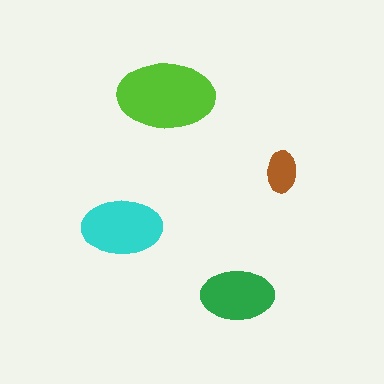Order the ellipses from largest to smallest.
the lime one, the cyan one, the green one, the brown one.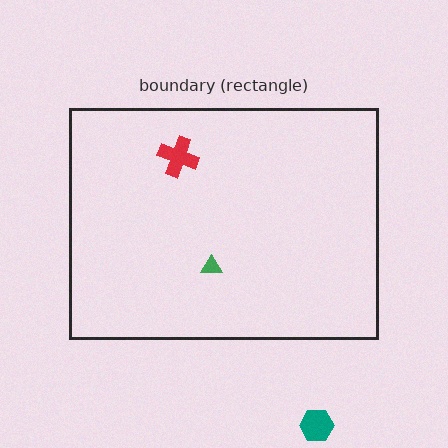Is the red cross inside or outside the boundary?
Inside.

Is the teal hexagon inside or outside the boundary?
Outside.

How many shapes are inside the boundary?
2 inside, 1 outside.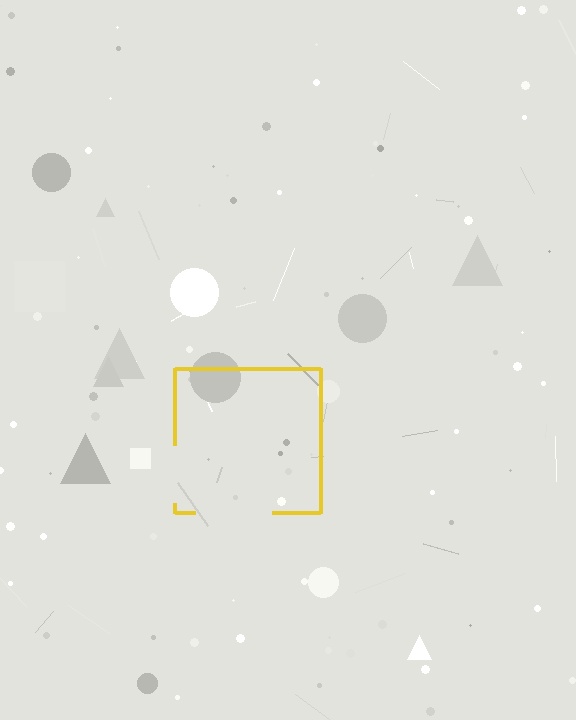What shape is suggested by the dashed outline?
The dashed outline suggests a square.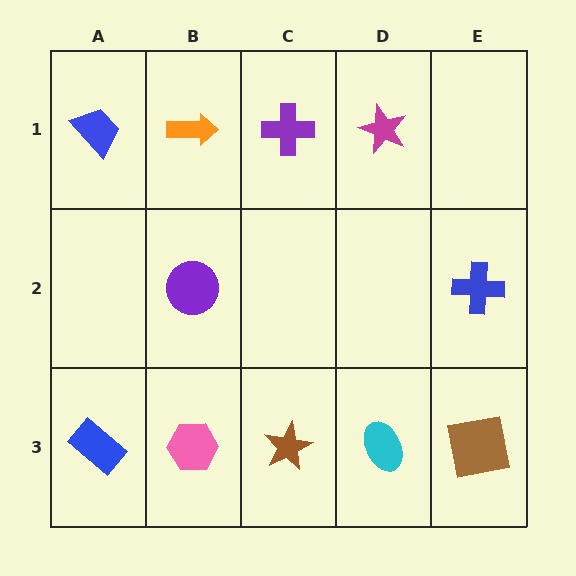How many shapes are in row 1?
4 shapes.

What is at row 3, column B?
A pink hexagon.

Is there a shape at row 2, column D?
No, that cell is empty.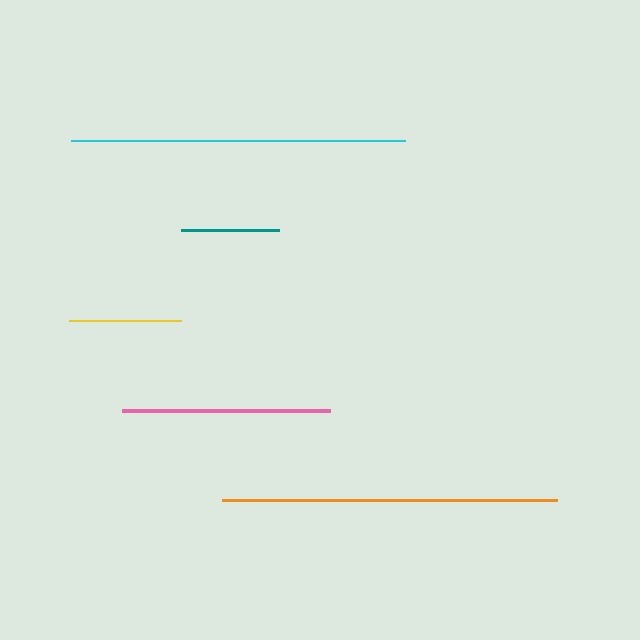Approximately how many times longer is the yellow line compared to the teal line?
The yellow line is approximately 1.1 times the length of the teal line.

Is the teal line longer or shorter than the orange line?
The orange line is longer than the teal line.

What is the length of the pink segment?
The pink segment is approximately 209 pixels long.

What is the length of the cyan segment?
The cyan segment is approximately 334 pixels long.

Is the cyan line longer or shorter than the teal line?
The cyan line is longer than the teal line.